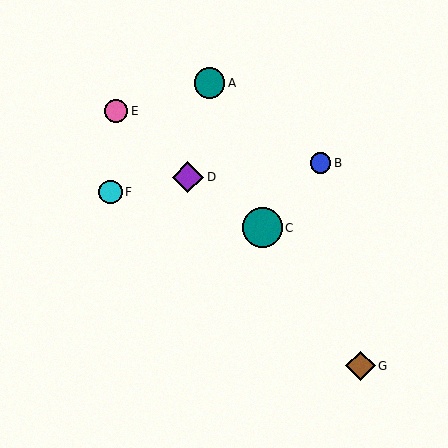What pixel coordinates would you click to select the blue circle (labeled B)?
Click at (321, 163) to select the blue circle B.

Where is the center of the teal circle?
The center of the teal circle is at (263, 228).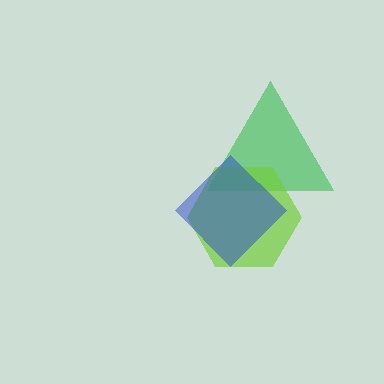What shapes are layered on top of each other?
The layered shapes are: a green triangle, a lime hexagon, a blue diamond.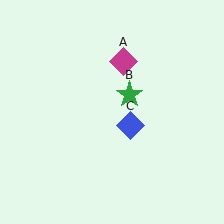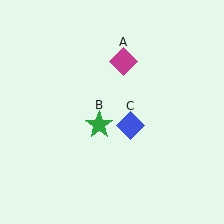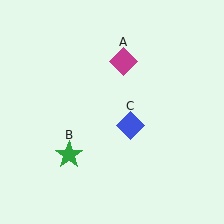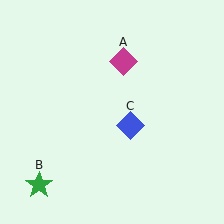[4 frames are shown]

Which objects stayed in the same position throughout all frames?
Magenta diamond (object A) and blue diamond (object C) remained stationary.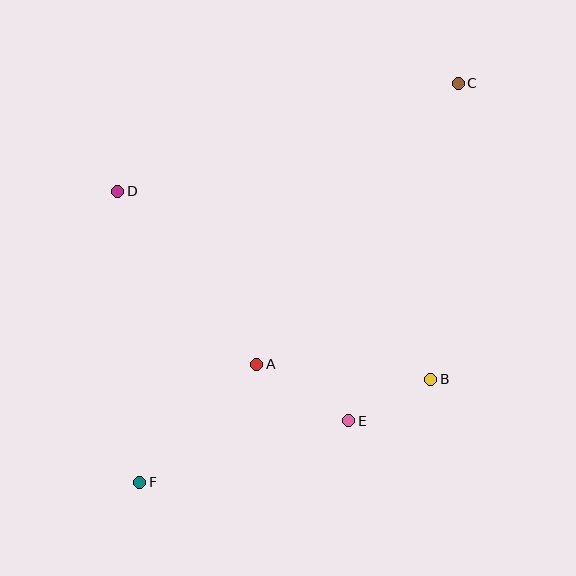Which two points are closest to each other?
Points B and E are closest to each other.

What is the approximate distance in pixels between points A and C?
The distance between A and C is approximately 346 pixels.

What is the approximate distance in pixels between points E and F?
The distance between E and F is approximately 218 pixels.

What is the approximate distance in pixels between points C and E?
The distance between C and E is approximately 355 pixels.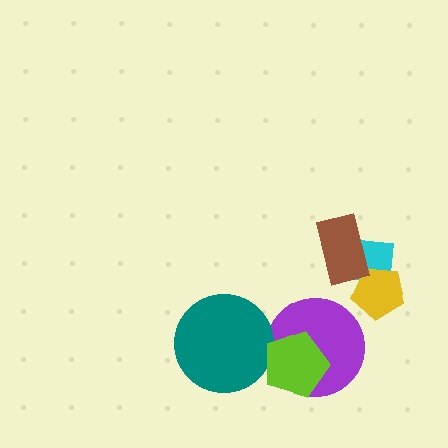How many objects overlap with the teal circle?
1 object overlaps with the teal circle.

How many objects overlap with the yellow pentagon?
1 object overlaps with the yellow pentagon.